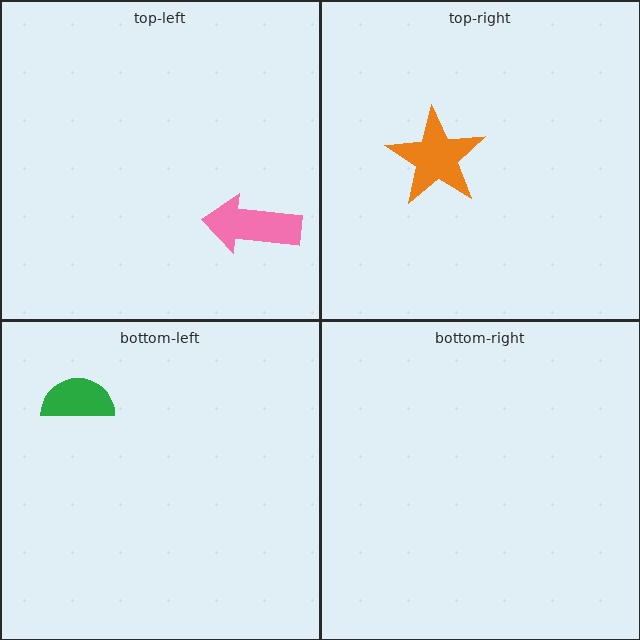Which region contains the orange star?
The top-right region.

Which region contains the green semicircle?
The bottom-left region.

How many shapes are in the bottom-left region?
1.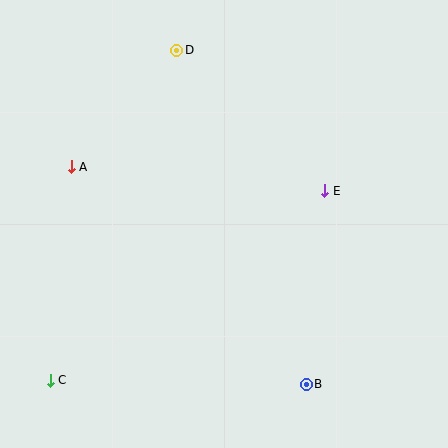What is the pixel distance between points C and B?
The distance between C and B is 256 pixels.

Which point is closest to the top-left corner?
Point A is closest to the top-left corner.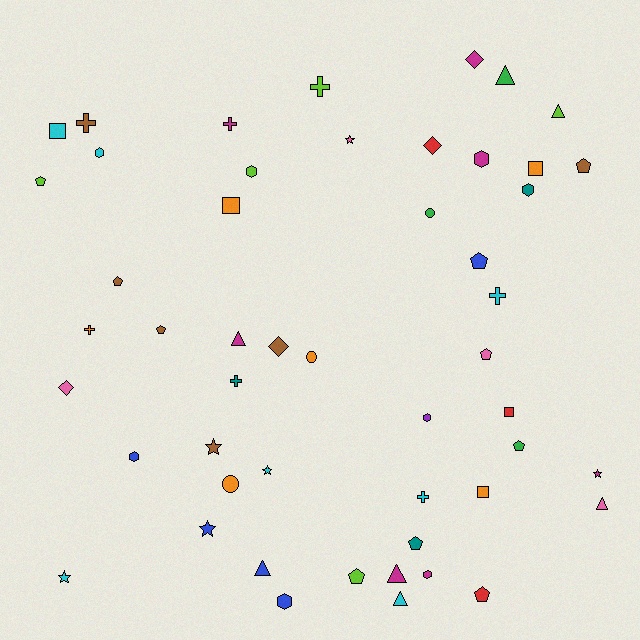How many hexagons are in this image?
There are 8 hexagons.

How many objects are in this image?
There are 50 objects.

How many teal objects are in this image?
There are 3 teal objects.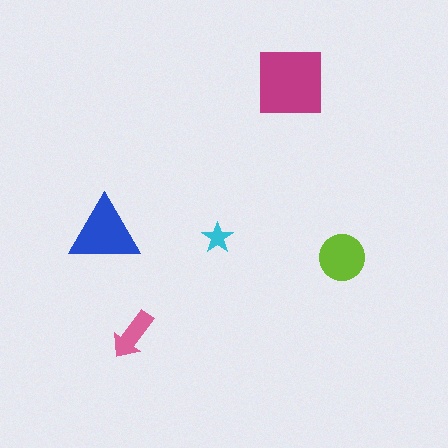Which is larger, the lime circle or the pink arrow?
The lime circle.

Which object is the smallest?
The cyan star.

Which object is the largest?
The magenta square.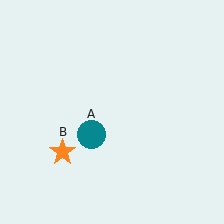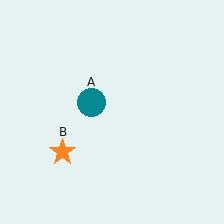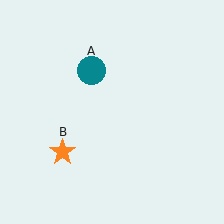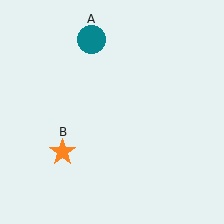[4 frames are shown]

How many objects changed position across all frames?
1 object changed position: teal circle (object A).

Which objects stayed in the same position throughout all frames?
Orange star (object B) remained stationary.